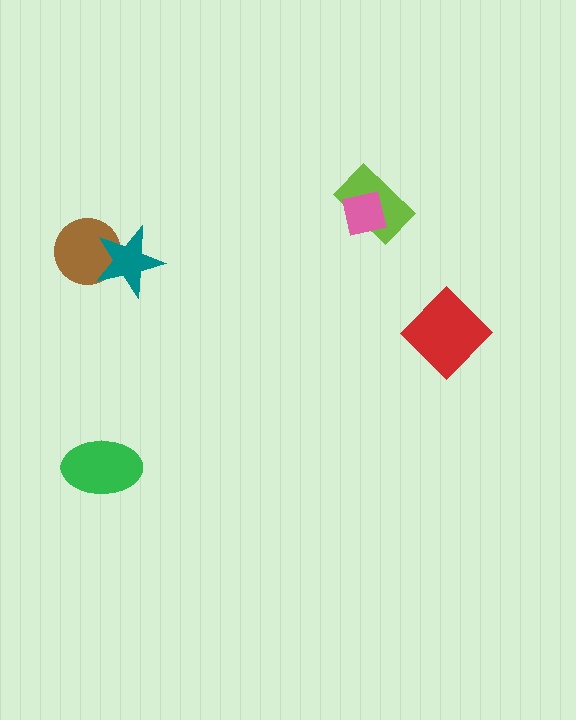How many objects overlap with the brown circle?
1 object overlaps with the brown circle.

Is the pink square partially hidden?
No, no other shape covers it.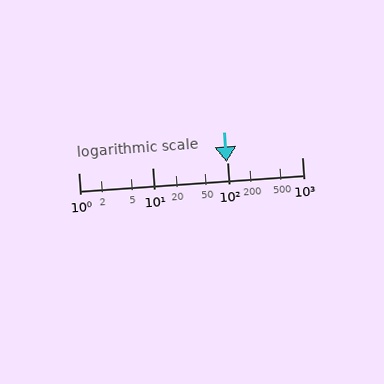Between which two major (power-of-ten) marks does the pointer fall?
The pointer is between 10 and 100.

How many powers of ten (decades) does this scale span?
The scale spans 3 decades, from 1 to 1000.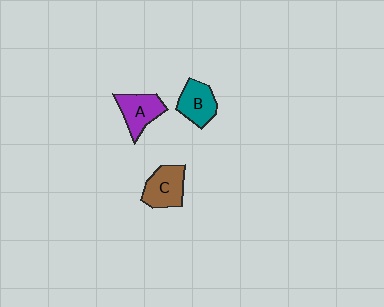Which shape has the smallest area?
Shape B (teal).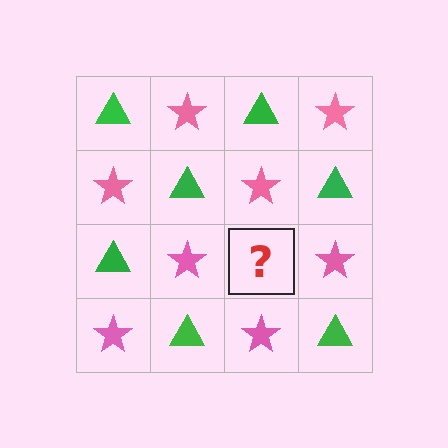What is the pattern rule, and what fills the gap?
The rule is that it alternates green triangle and pink star in a checkerboard pattern. The gap should be filled with a green triangle.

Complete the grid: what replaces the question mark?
The question mark should be replaced with a green triangle.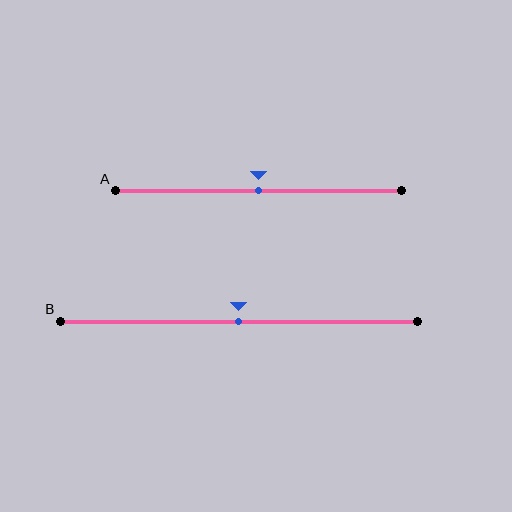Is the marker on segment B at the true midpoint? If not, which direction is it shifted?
Yes, the marker on segment B is at the true midpoint.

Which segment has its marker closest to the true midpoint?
Segment A has its marker closest to the true midpoint.